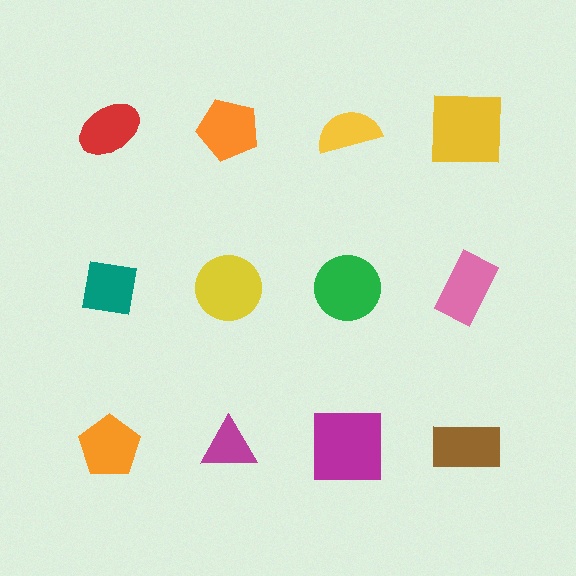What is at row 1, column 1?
A red ellipse.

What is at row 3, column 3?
A magenta square.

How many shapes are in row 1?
4 shapes.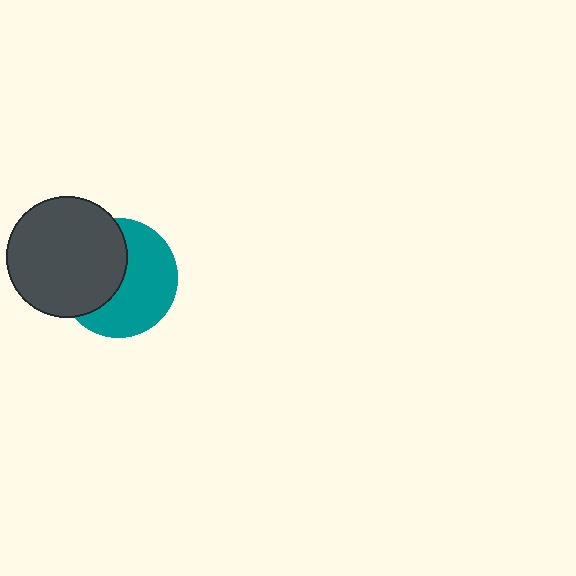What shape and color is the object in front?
The object in front is a dark gray circle.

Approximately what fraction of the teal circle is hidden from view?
Roughly 44% of the teal circle is hidden behind the dark gray circle.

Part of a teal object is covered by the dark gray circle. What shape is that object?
It is a circle.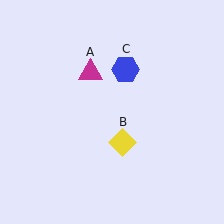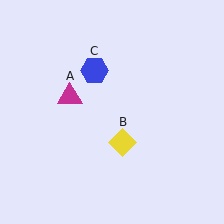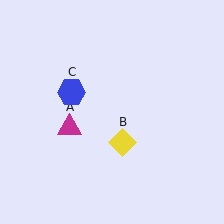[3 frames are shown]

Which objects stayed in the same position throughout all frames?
Yellow diamond (object B) remained stationary.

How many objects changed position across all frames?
2 objects changed position: magenta triangle (object A), blue hexagon (object C).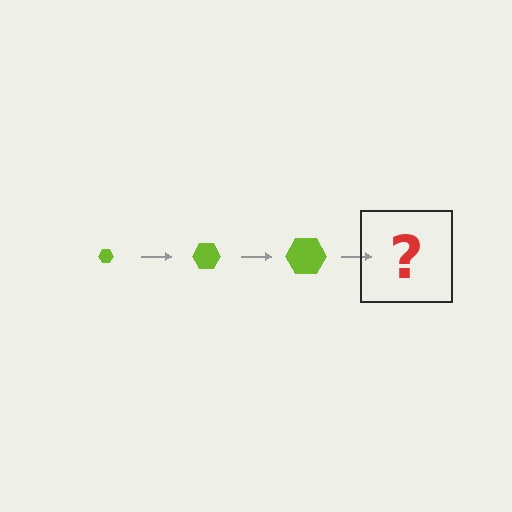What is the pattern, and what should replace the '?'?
The pattern is that the hexagon gets progressively larger each step. The '?' should be a lime hexagon, larger than the previous one.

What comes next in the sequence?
The next element should be a lime hexagon, larger than the previous one.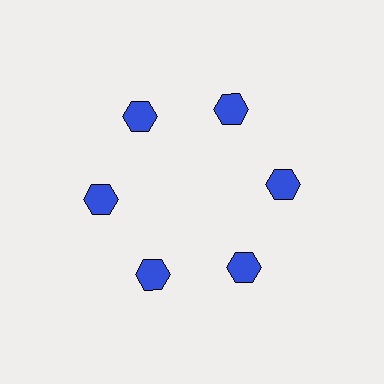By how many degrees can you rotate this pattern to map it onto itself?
The pattern maps onto itself every 60 degrees of rotation.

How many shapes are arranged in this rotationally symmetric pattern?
There are 6 shapes, arranged in 6 groups of 1.